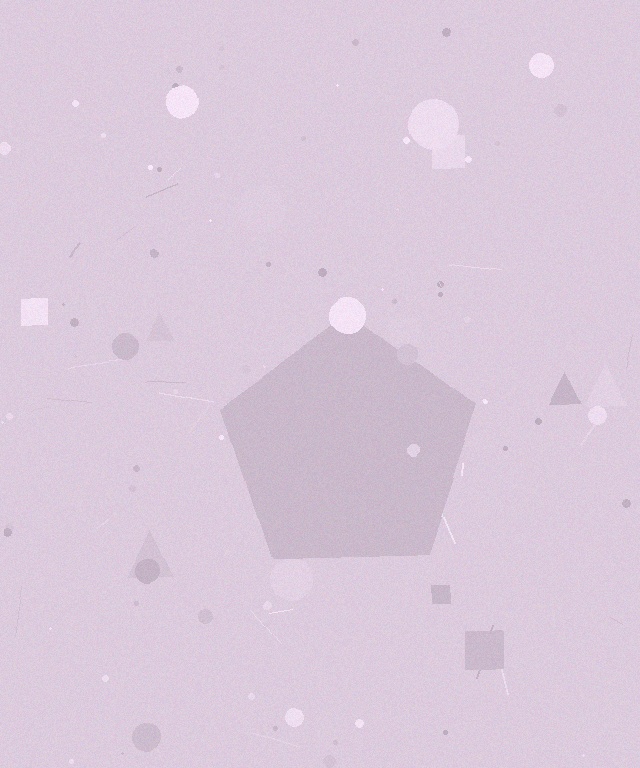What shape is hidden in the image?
A pentagon is hidden in the image.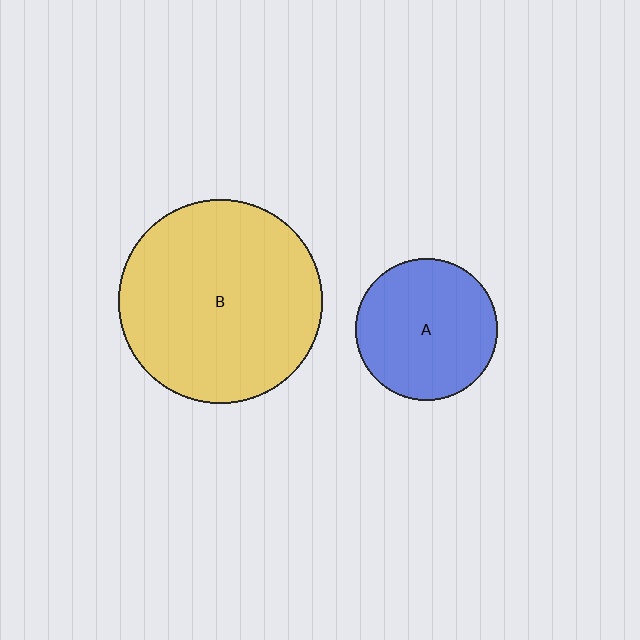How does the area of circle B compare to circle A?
Approximately 2.1 times.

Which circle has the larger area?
Circle B (yellow).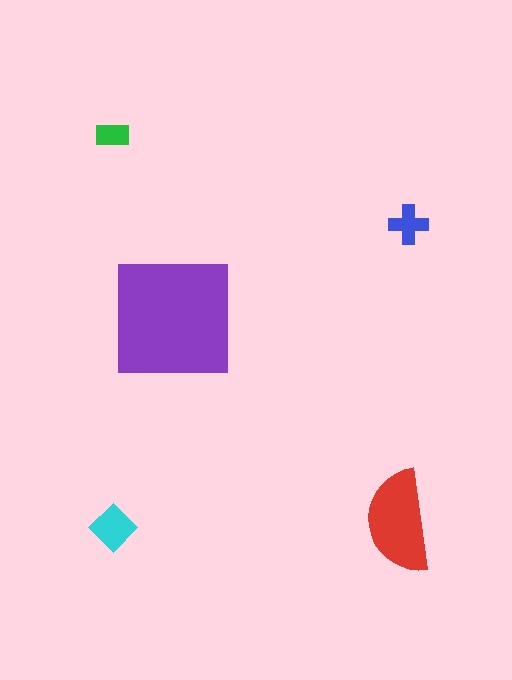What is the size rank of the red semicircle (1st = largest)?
2nd.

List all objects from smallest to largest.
The green rectangle, the blue cross, the cyan diamond, the red semicircle, the purple square.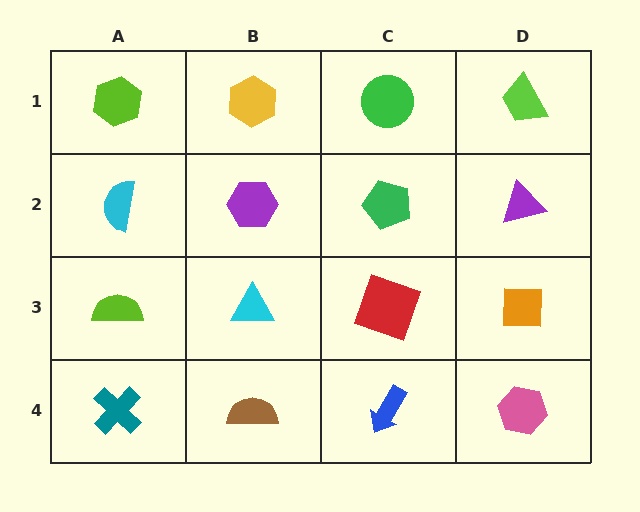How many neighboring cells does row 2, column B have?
4.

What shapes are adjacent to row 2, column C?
A green circle (row 1, column C), a red square (row 3, column C), a purple hexagon (row 2, column B), a purple triangle (row 2, column D).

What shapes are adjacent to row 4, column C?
A red square (row 3, column C), a brown semicircle (row 4, column B), a pink hexagon (row 4, column D).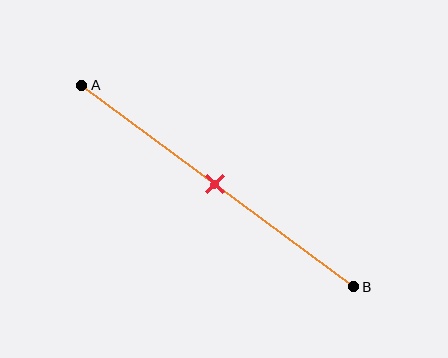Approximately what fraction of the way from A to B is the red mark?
The red mark is approximately 50% of the way from A to B.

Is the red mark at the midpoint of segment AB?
Yes, the mark is approximately at the midpoint.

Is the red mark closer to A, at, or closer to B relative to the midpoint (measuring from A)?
The red mark is approximately at the midpoint of segment AB.